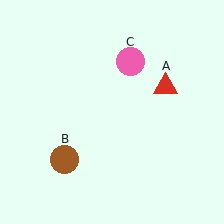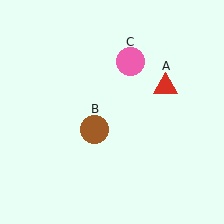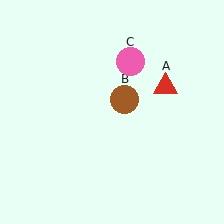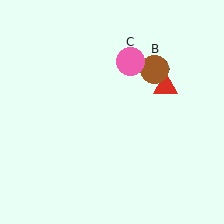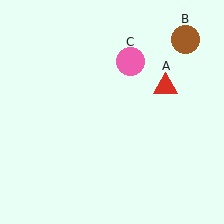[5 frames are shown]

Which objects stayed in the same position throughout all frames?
Red triangle (object A) and pink circle (object C) remained stationary.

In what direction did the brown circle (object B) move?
The brown circle (object B) moved up and to the right.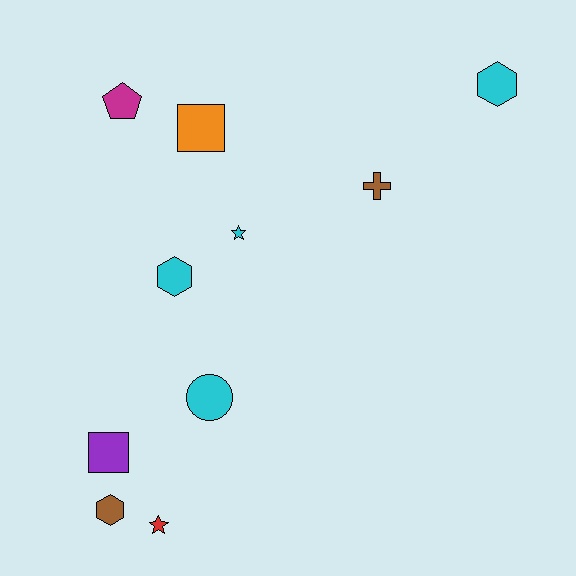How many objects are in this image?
There are 10 objects.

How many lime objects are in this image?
There are no lime objects.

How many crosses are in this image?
There is 1 cross.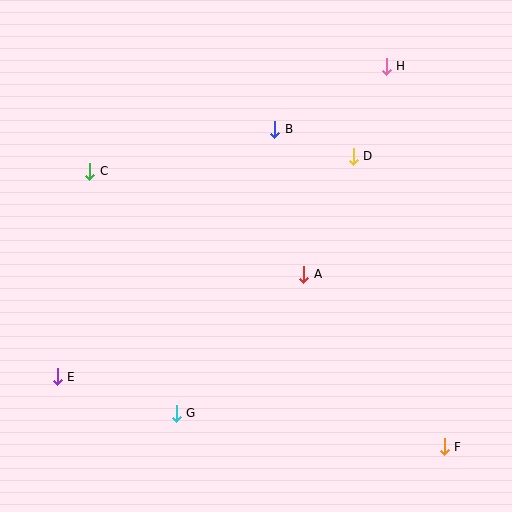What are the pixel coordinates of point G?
Point G is at (176, 413).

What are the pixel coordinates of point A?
Point A is at (304, 274).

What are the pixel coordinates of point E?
Point E is at (57, 377).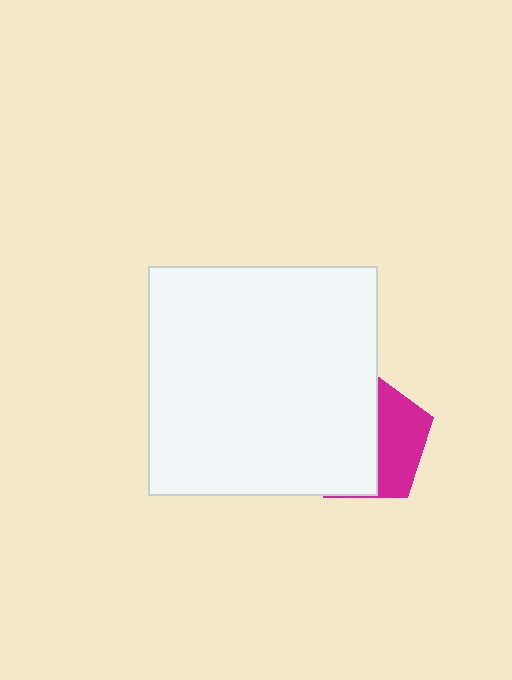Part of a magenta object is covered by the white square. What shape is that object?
It is a pentagon.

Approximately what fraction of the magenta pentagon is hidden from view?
Roughly 61% of the magenta pentagon is hidden behind the white square.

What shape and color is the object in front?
The object in front is a white square.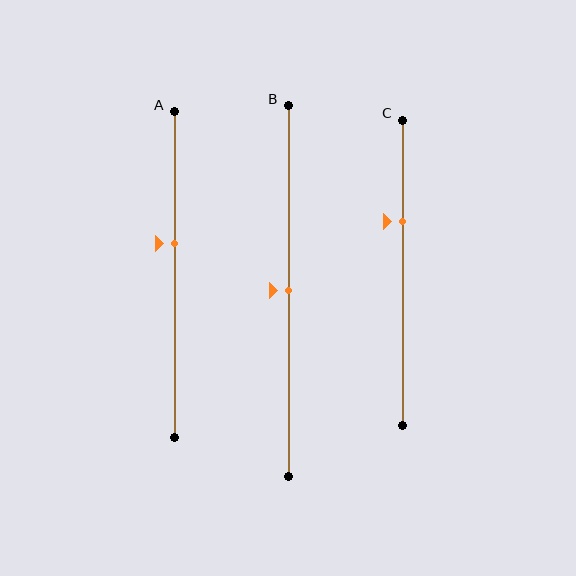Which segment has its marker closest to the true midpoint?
Segment B has its marker closest to the true midpoint.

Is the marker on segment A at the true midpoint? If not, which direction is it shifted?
No, the marker on segment A is shifted upward by about 10% of the segment length.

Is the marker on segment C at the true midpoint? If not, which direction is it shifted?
No, the marker on segment C is shifted upward by about 17% of the segment length.